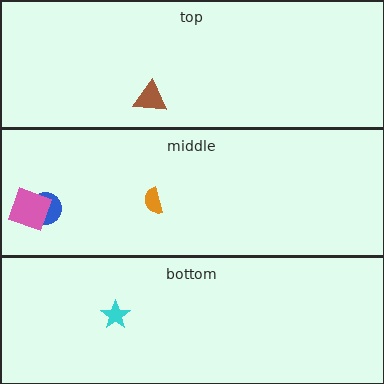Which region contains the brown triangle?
The top region.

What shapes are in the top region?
The brown triangle.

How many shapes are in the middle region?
3.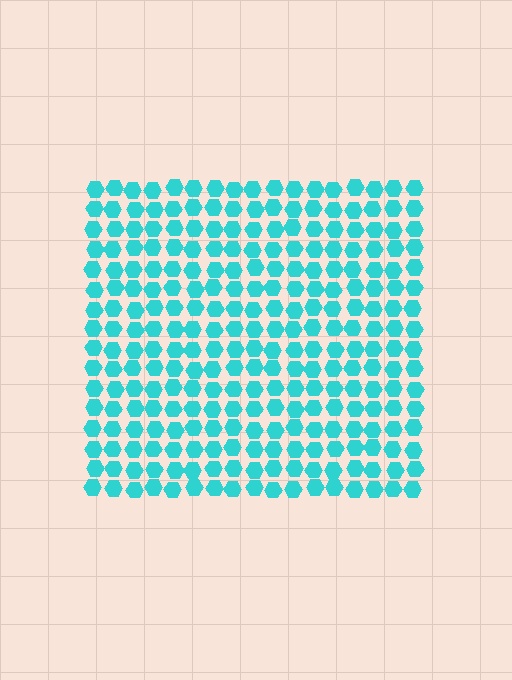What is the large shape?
The large shape is a square.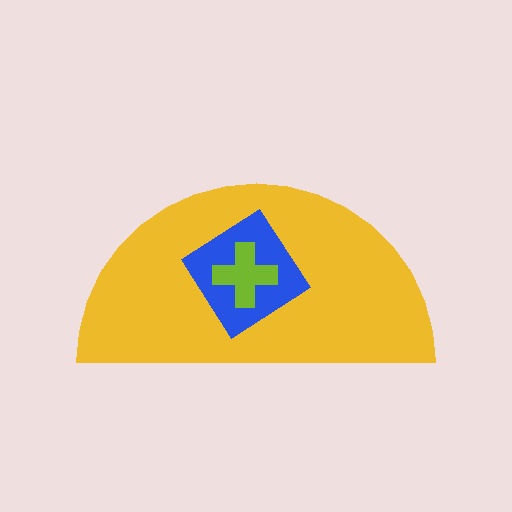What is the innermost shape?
The lime cross.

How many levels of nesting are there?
3.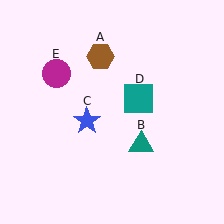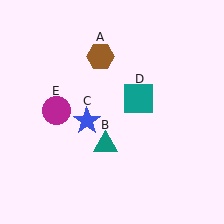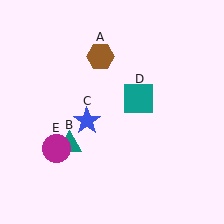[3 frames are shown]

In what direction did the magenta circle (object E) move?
The magenta circle (object E) moved down.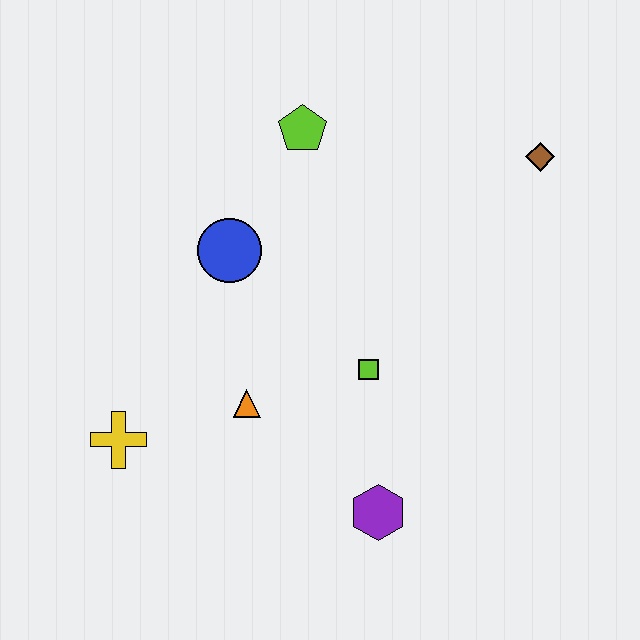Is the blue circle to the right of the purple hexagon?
No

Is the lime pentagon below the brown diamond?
No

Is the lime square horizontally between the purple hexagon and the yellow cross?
Yes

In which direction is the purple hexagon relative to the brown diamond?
The purple hexagon is below the brown diamond.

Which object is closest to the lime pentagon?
The blue circle is closest to the lime pentagon.